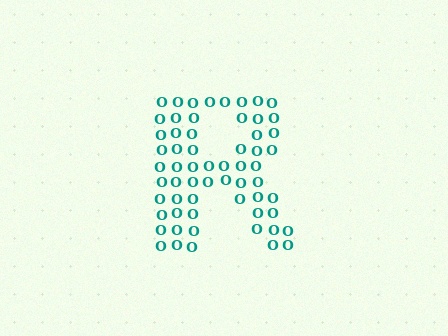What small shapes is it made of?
It is made of small letter O's.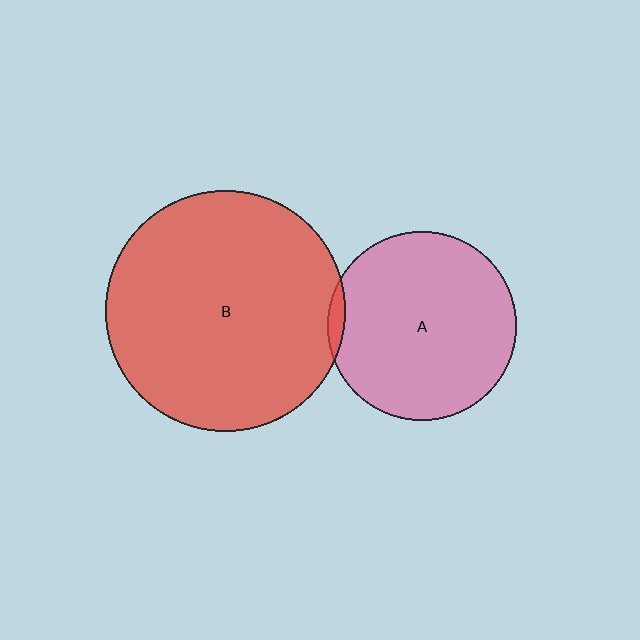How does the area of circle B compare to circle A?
Approximately 1.6 times.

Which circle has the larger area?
Circle B (red).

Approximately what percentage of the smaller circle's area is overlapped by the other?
Approximately 5%.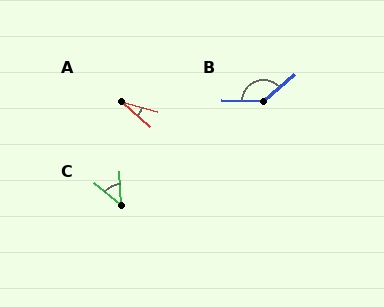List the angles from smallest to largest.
A (26°), C (49°), B (136°).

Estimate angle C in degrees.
Approximately 49 degrees.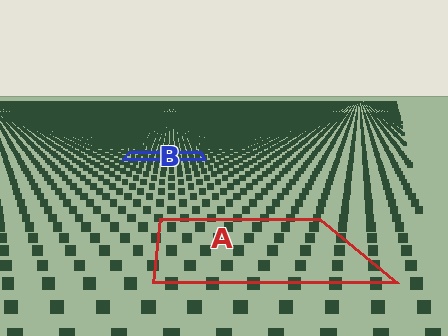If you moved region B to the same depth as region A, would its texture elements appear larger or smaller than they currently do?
They would appear larger. At a closer depth, the same texture elements are projected at a bigger on-screen size.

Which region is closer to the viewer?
Region A is closer. The texture elements there are larger and more spread out.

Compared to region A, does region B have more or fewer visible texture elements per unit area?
Region B has more texture elements per unit area — they are packed more densely because it is farther away.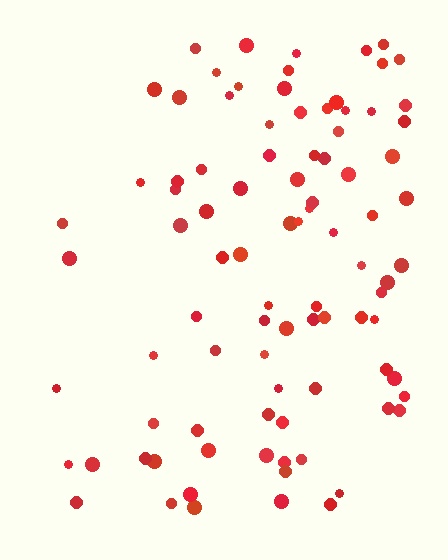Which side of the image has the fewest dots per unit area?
The left.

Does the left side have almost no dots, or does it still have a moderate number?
Still a moderate number, just noticeably fewer than the right.